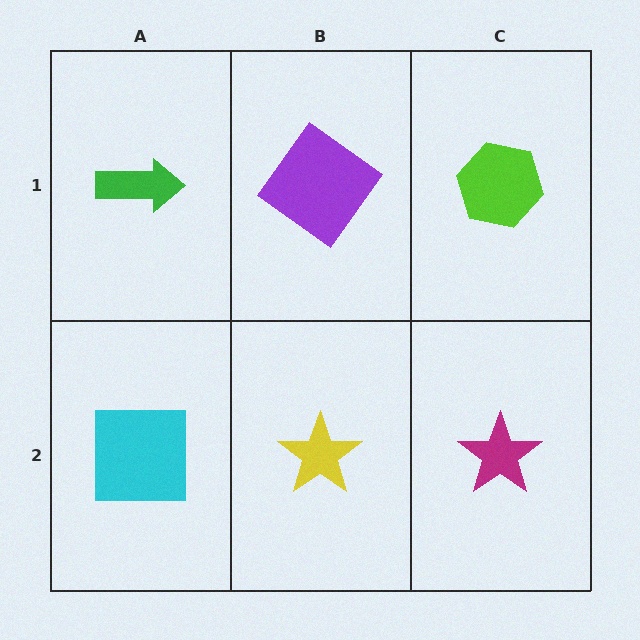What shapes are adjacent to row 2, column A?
A green arrow (row 1, column A), a yellow star (row 2, column B).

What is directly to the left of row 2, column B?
A cyan square.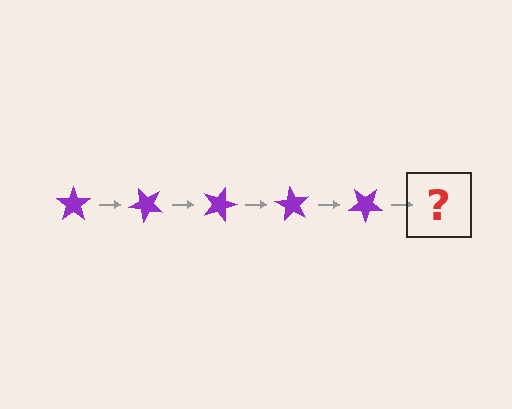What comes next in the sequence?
The next element should be a purple star rotated 225 degrees.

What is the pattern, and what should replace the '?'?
The pattern is that the star rotates 45 degrees each step. The '?' should be a purple star rotated 225 degrees.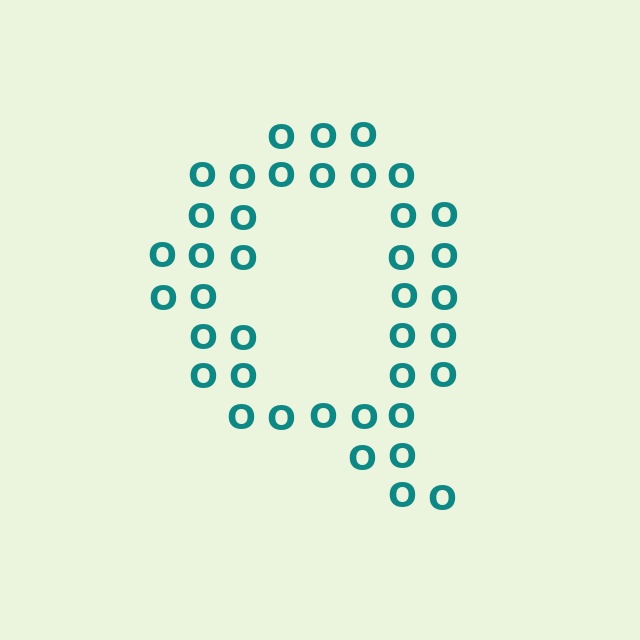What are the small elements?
The small elements are letter O's.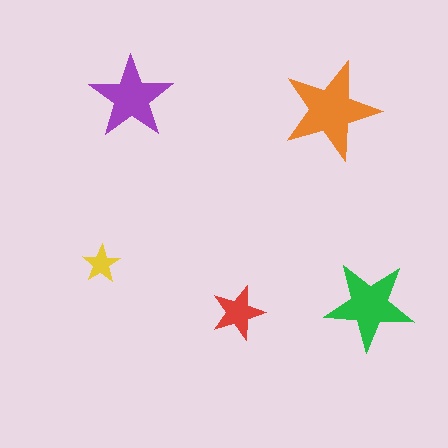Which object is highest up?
The purple star is topmost.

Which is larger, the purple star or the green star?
The green one.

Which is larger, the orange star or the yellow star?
The orange one.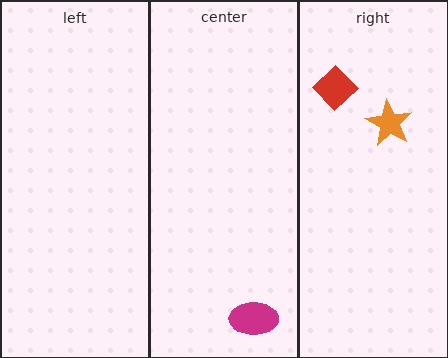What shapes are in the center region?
The magenta ellipse.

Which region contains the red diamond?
The right region.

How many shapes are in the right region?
2.